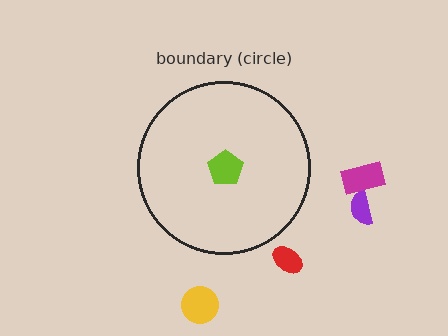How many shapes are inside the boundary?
1 inside, 4 outside.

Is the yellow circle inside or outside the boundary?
Outside.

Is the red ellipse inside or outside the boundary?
Outside.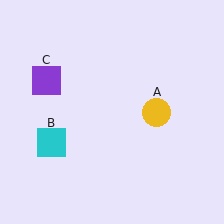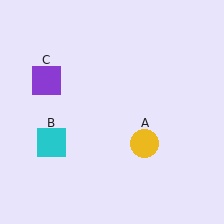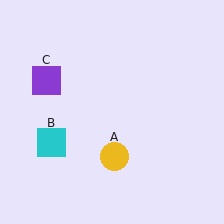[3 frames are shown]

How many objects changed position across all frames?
1 object changed position: yellow circle (object A).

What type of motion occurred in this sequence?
The yellow circle (object A) rotated clockwise around the center of the scene.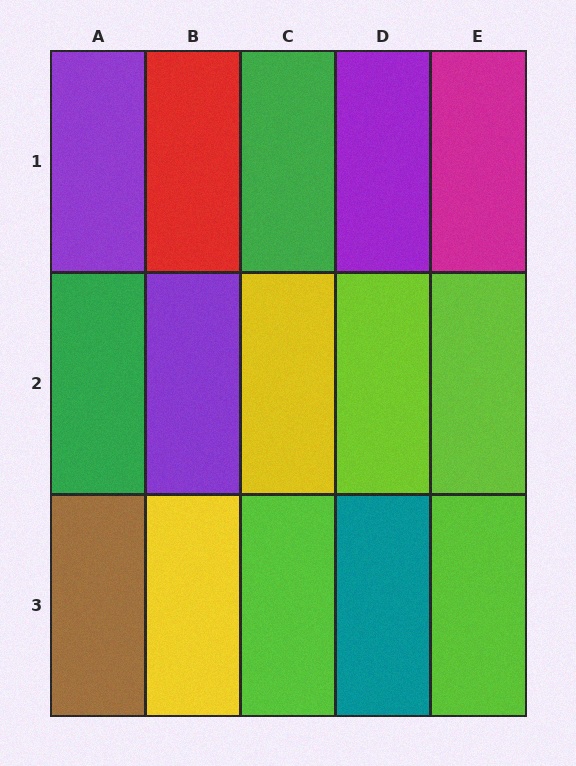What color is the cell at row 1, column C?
Green.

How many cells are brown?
1 cell is brown.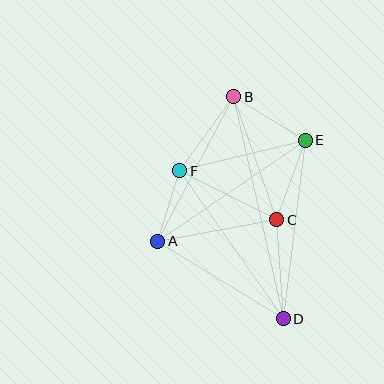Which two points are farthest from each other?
Points B and D are farthest from each other.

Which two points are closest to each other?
Points A and F are closest to each other.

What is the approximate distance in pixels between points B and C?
The distance between B and C is approximately 130 pixels.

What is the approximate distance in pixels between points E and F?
The distance between E and F is approximately 130 pixels.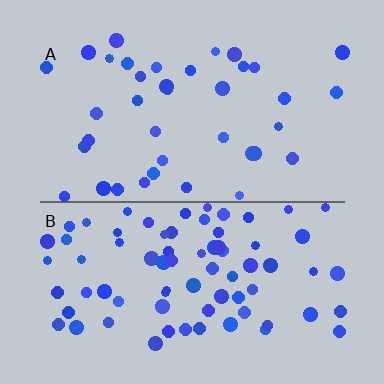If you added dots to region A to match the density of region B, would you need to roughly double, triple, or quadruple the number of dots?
Approximately double.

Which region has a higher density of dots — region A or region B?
B (the bottom).